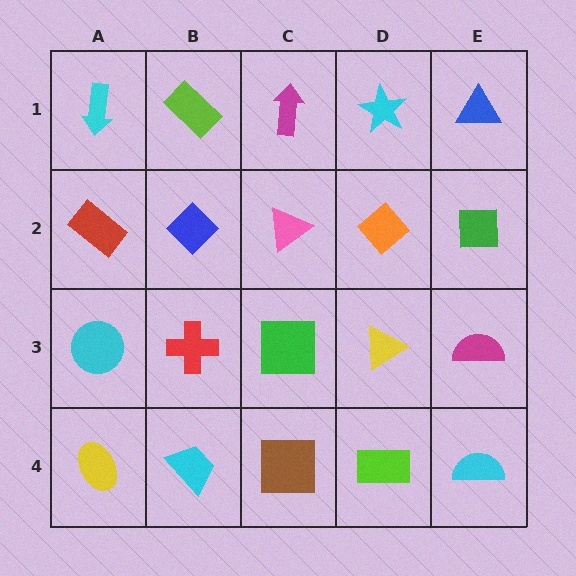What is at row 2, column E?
A green square.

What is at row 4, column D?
A lime rectangle.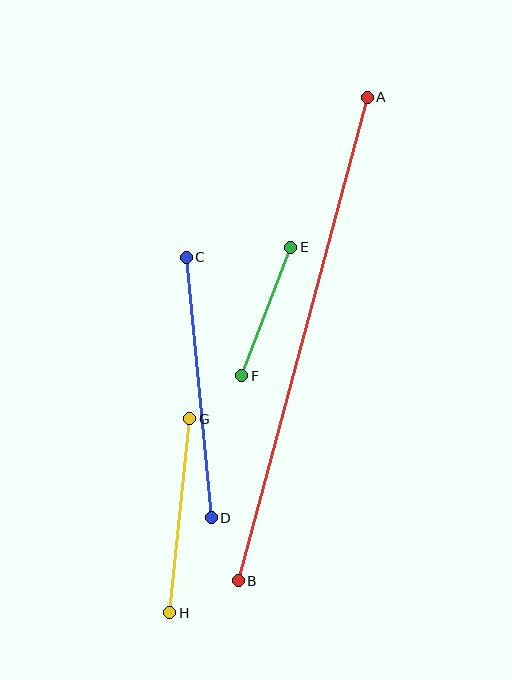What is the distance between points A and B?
The distance is approximately 500 pixels.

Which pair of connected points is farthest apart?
Points A and B are farthest apart.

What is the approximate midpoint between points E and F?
The midpoint is at approximately (266, 311) pixels.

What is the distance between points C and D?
The distance is approximately 262 pixels.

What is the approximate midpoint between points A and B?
The midpoint is at approximately (303, 339) pixels.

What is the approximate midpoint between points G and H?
The midpoint is at approximately (180, 516) pixels.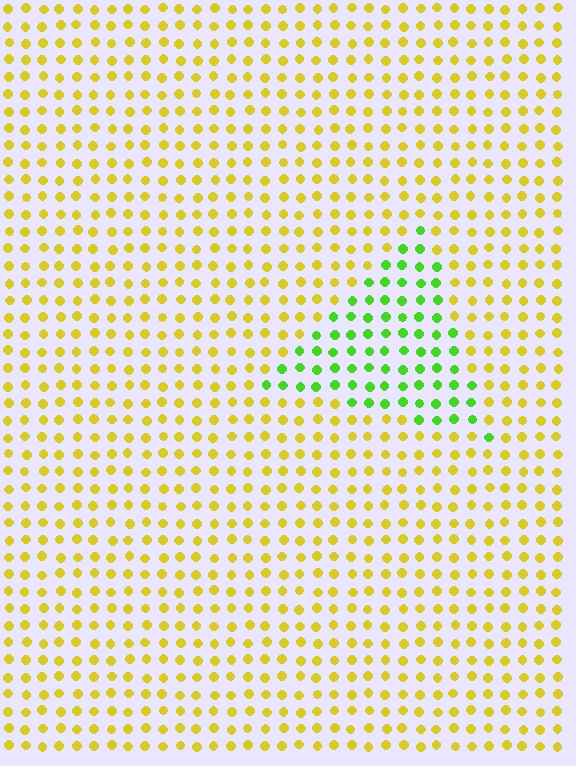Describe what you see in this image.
The image is filled with small yellow elements in a uniform arrangement. A triangle-shaped region is visible where the elements are tinted to a slightly different hue, forming a subtle color boundary.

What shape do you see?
I see a triangle.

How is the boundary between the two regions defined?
The boundary is defined purely by a slight shift in hue (about 54 degrees). Spacing, size, and orientation are identical on both sides.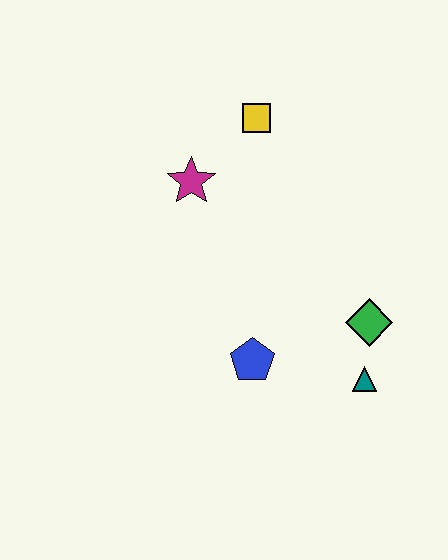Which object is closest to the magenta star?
The yellow square is closest to the magenta star.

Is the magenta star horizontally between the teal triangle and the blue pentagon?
No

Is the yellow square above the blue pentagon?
Yes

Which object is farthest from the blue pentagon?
The yellow square is farthest from the blue pentagon.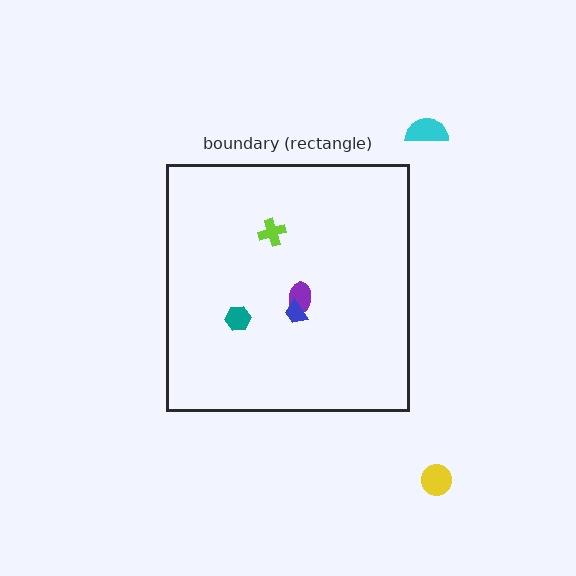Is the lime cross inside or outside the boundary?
Inside.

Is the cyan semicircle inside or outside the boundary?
Outside.